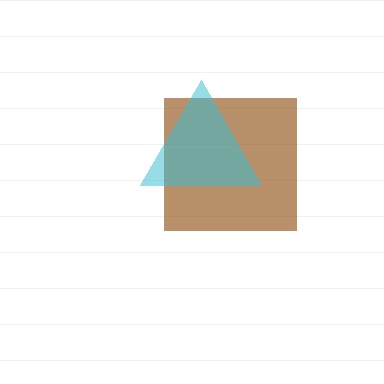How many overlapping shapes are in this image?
There are 2 overlapping shapes in the image.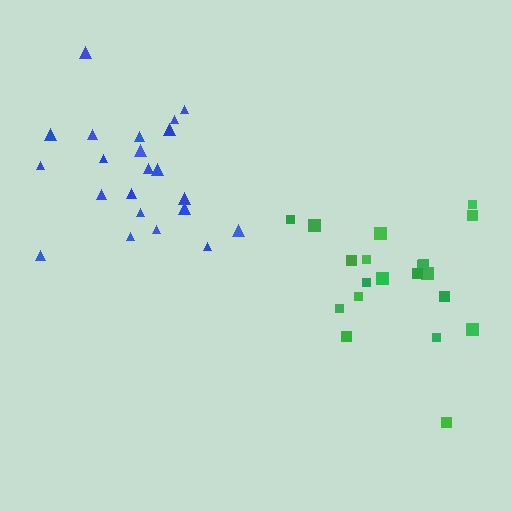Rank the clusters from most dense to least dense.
blue, green.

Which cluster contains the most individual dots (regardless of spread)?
Blue (22).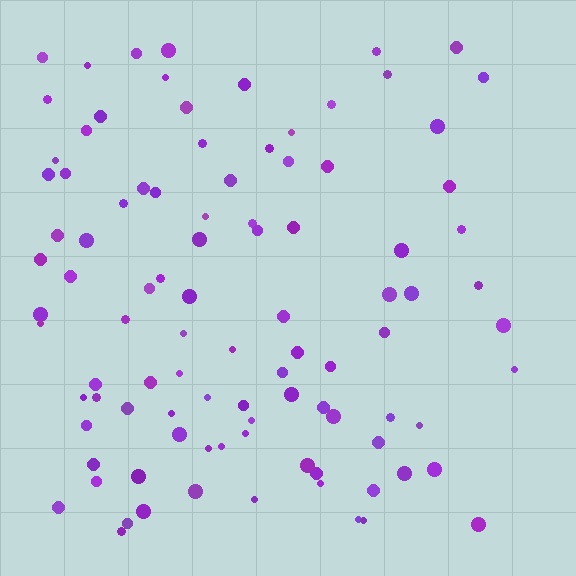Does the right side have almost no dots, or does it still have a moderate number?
Still a moderate number, just noticeably fewer than the left.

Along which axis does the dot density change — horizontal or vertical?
Horizontal.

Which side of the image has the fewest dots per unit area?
The right.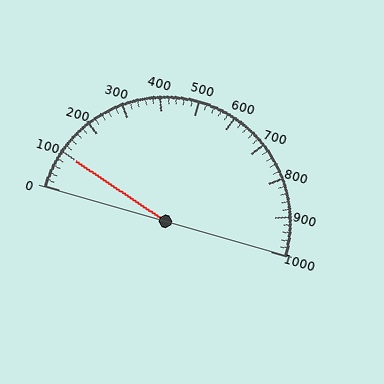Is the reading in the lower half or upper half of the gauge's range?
The reading is in the lower half of the range (0 to 1000).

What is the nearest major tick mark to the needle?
The nearest major tick mark is 100.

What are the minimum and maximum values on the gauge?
The gauge ranges from 0 to 1000.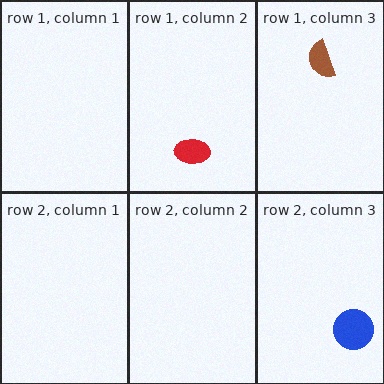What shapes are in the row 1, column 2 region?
The red ellipse.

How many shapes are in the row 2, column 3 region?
1.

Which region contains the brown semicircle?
The row 1, column 3 region.